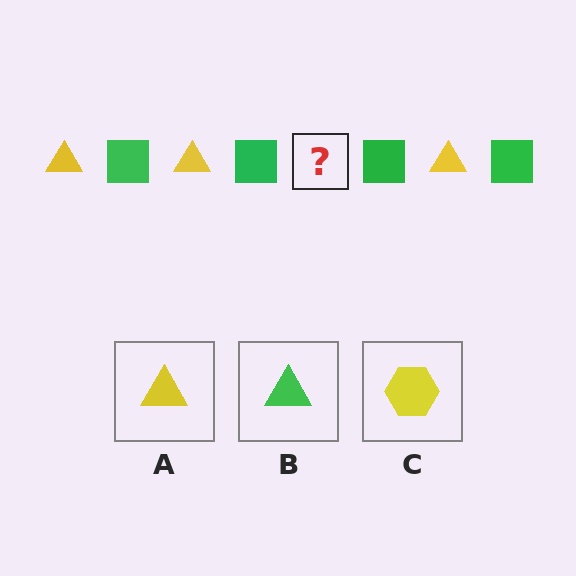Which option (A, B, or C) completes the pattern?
A.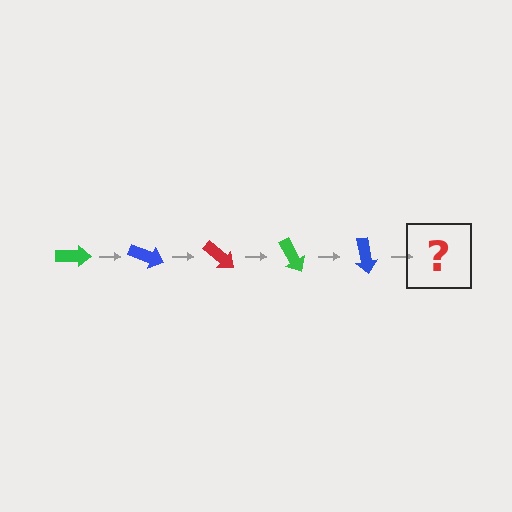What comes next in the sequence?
The next element should be a red arrow, rotated 100 degrees from the start.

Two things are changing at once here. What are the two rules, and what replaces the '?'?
The two rules are that it rotates 20 degrees each step and the color cycles through green, blue, and red. The '?' should be a red arrow, rotated 100 degrees from the start.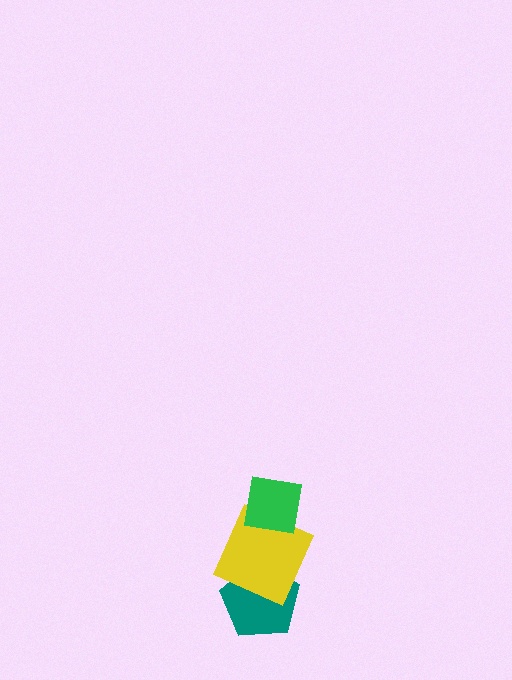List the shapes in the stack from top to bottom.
From top to bottom: the green square, the yellow square, the teal pentagon.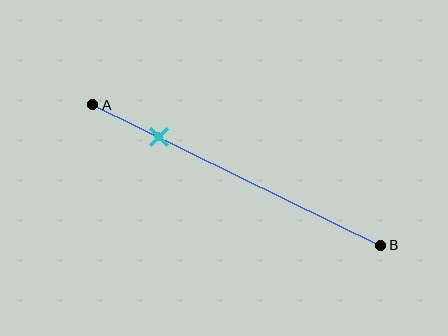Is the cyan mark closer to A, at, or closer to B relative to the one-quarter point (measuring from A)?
The cyan mark is approximately at the one-quarter point of segment AB.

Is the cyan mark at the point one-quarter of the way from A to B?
Yes, the mark is approximately at the one-quarter point.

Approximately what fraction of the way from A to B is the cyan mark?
The cyan mark is approximately 25% of the way from A to B.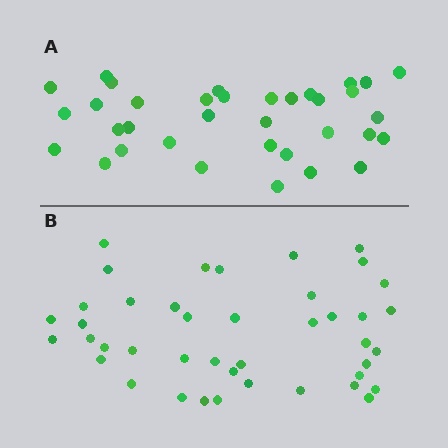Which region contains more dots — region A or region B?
Region B (the bottom region) has more dots.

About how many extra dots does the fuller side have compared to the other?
Region B has roughly 8 or so more dots than region A.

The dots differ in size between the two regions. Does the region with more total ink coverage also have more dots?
No. Region A has more total ink coverage because its dots are larger, but region B actually contains more individual dots. Total area can be misleading — the number of items is what matters here.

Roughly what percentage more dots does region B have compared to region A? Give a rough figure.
About 20% more.